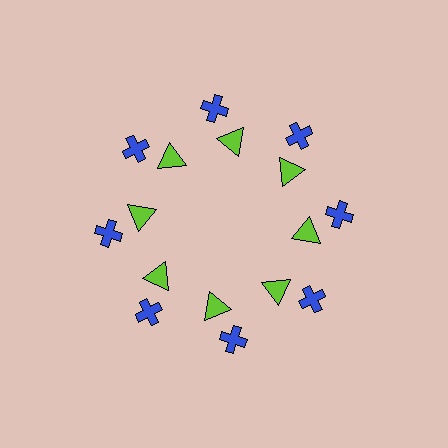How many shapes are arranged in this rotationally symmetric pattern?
There are 16 shapes, arranged in 8 groups of 2.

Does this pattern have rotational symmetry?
Yes, this pattern has 8-fold rotational symmetry. It looks the same after rotating 45 degrees around the center.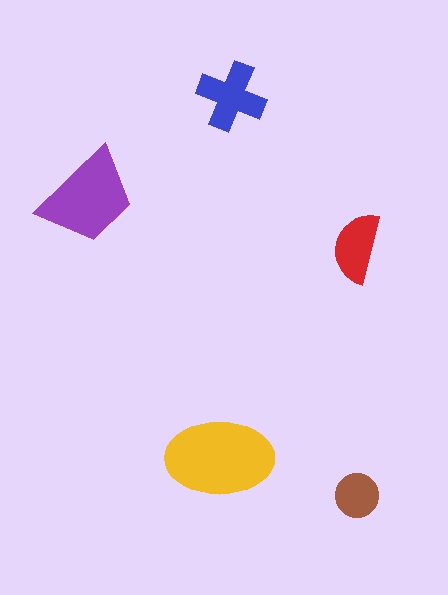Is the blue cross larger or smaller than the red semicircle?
Larger.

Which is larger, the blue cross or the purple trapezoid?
The purple trapezoid.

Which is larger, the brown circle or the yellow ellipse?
The yellow ellipse.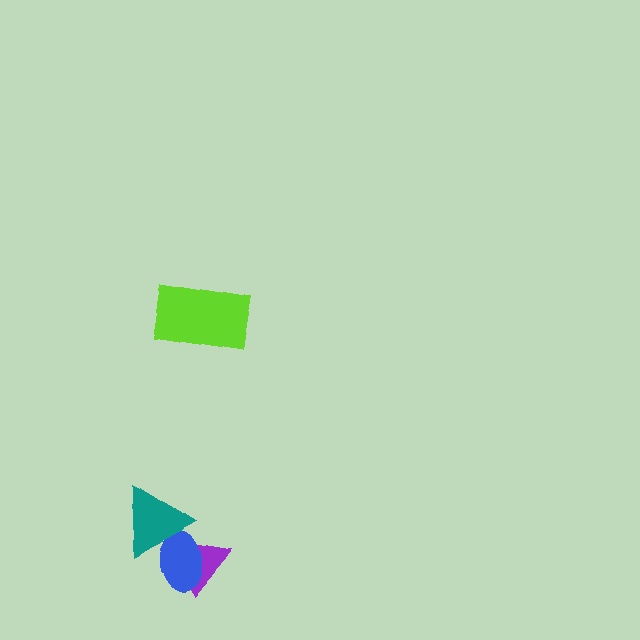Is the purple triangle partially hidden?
Yes, it is partially covered by another shape.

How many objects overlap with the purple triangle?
2 objects overlap with the purple triangle.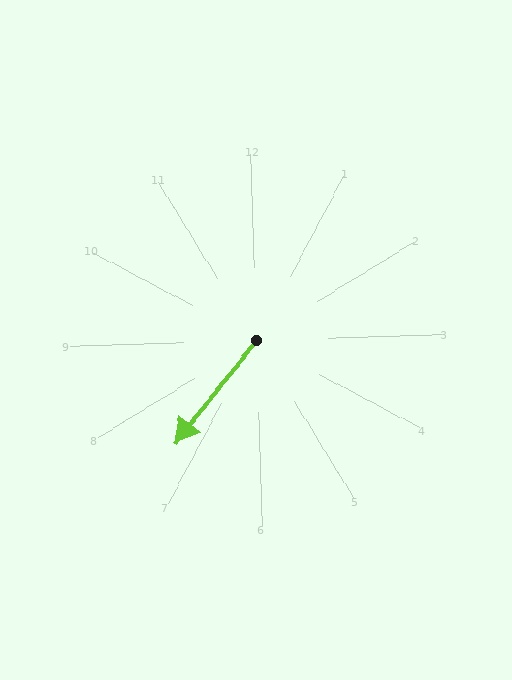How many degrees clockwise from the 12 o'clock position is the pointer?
Approximately 220 degrees.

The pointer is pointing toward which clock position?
Roughly 7 o'clock.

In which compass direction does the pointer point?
Southwest.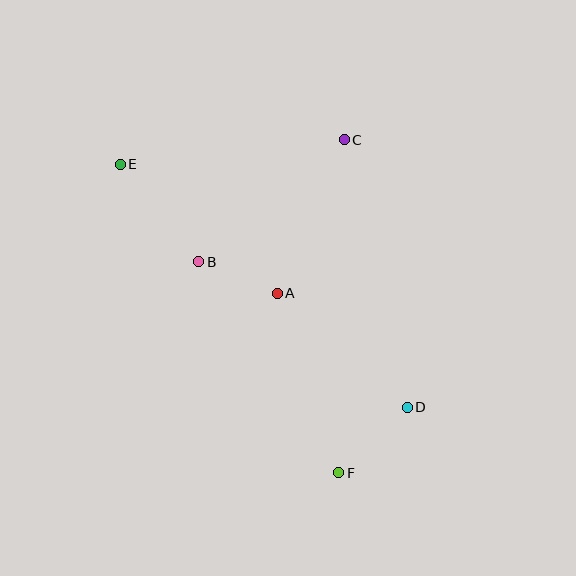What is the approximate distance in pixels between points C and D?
The distance between C and D is approximately 275 pixels.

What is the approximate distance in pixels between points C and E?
The distance between C and E is approximately 225 pixels.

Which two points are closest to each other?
Points A and B are closest to each other.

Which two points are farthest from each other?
Points E and F are farthest from each other.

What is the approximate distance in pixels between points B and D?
The distance between B and D is approximately 254 pixels.